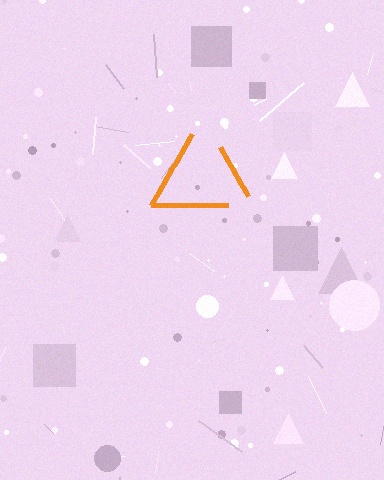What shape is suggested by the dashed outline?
The dashed outline suggests a triangle.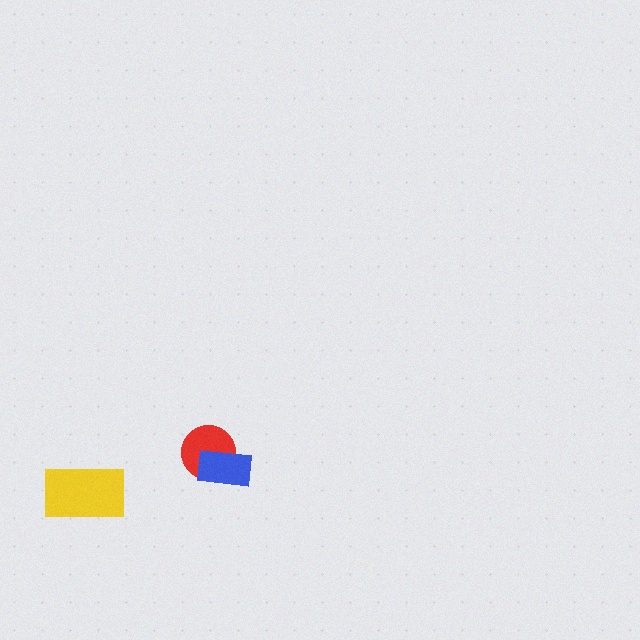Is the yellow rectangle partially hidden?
No, no other shape covers it.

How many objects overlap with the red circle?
1 object overlaps with the red circle.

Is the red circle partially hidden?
Yes, it is partially covered by another shape.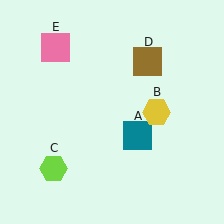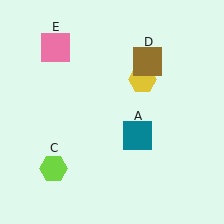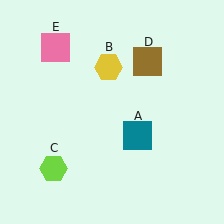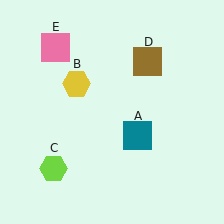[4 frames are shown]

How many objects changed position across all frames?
1 object changed position: yellow hexagon (object B).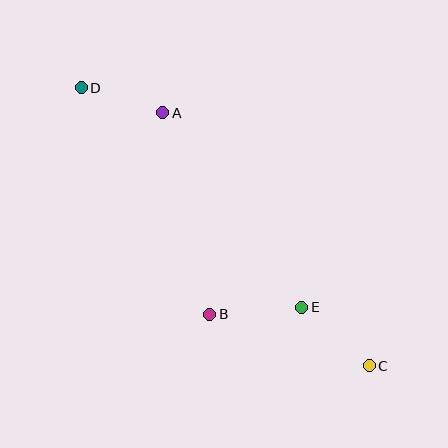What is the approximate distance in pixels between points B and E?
The distance between B and E is approximately 92 pixels.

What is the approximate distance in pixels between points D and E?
The distance between D and E is approximately 311 pixels.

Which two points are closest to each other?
Points A and D are closest to each other.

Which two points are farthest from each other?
Points C and D are farthest from each other.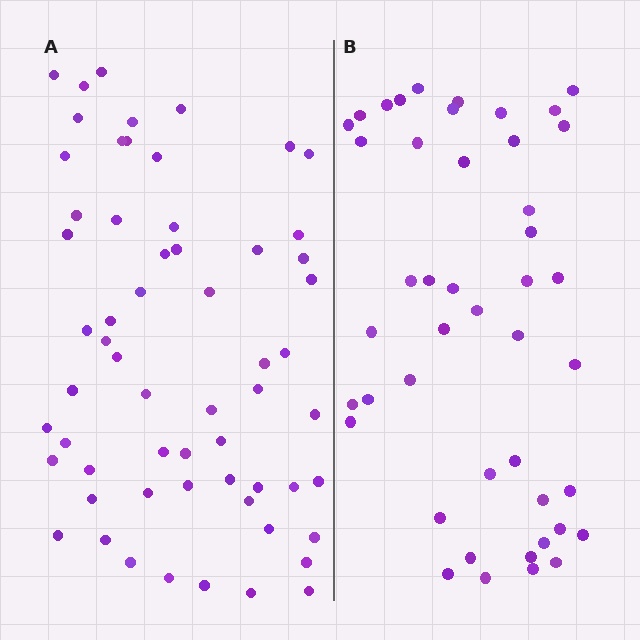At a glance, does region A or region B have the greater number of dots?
Region A (the left region) has more dots.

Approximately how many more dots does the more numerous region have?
Region A has approximately 15 more dots than region B.